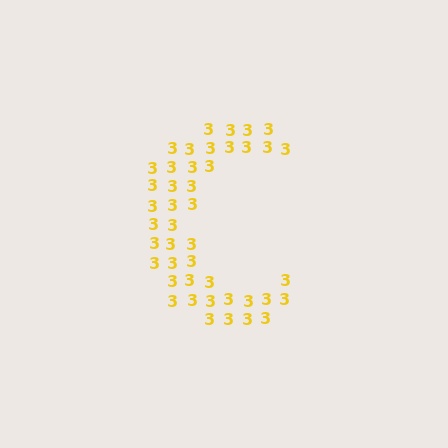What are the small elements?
The small elements are digit 3's.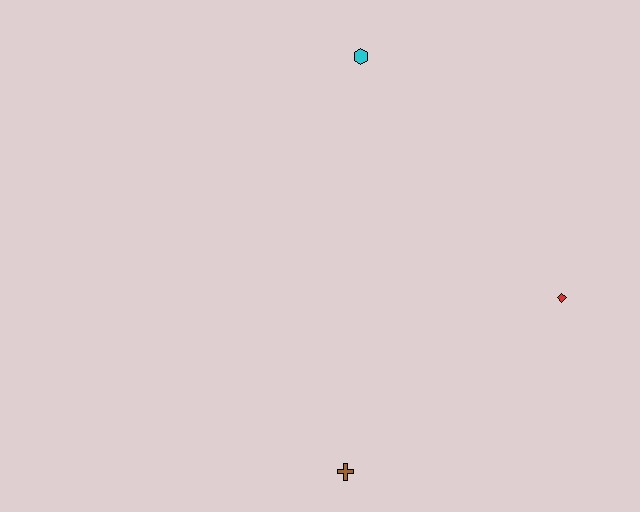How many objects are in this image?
There are 3 objects.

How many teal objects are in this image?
There are no teal objects.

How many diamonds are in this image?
There is 1 diamond.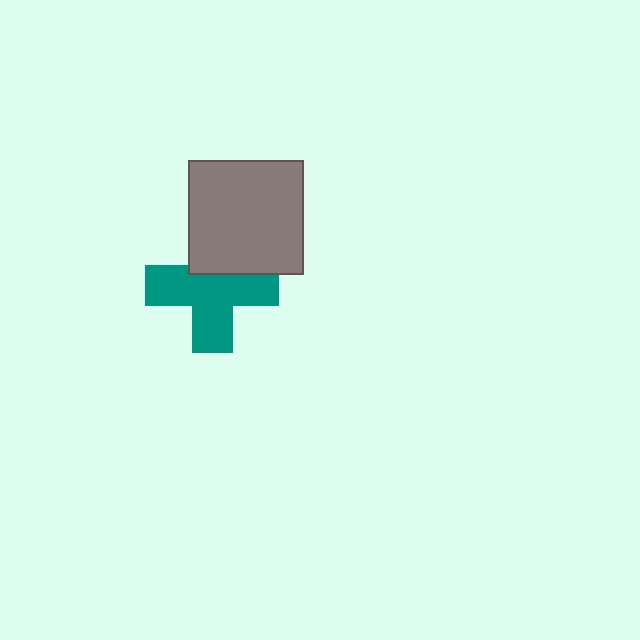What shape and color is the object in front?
The object in front is a gray rectangle.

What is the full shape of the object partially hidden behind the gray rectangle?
The partially hidden object is a teal cross.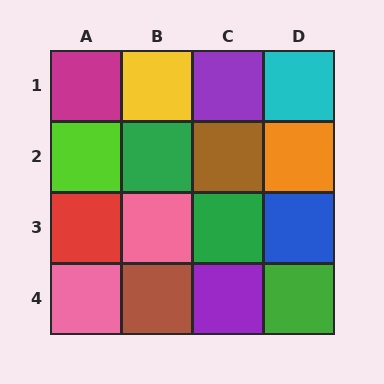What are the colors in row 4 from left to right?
Pink, brown, purple, green.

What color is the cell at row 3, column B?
Pink.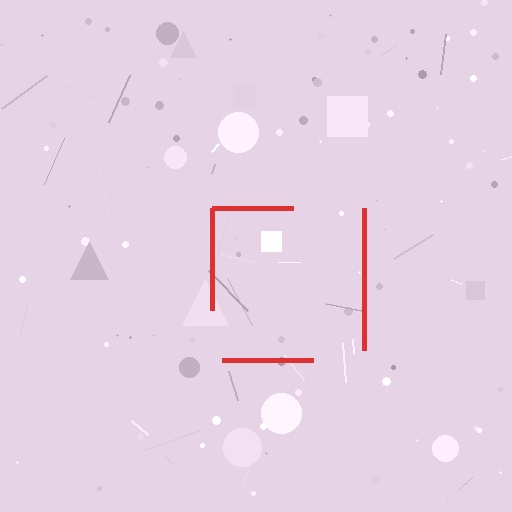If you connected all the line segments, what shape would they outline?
They would outline a square.